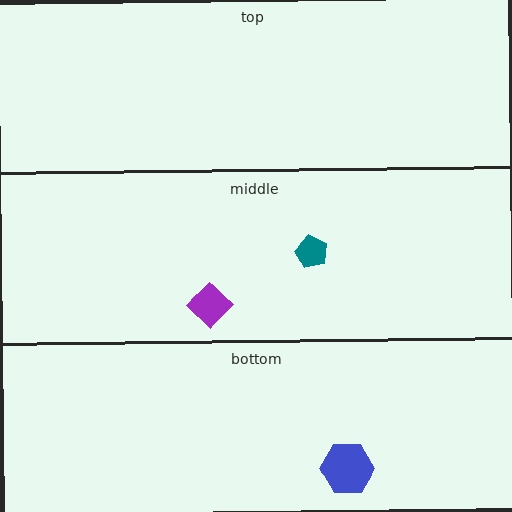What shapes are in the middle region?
The teal pentagon, the purple diamond.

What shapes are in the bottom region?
The blue hexagon.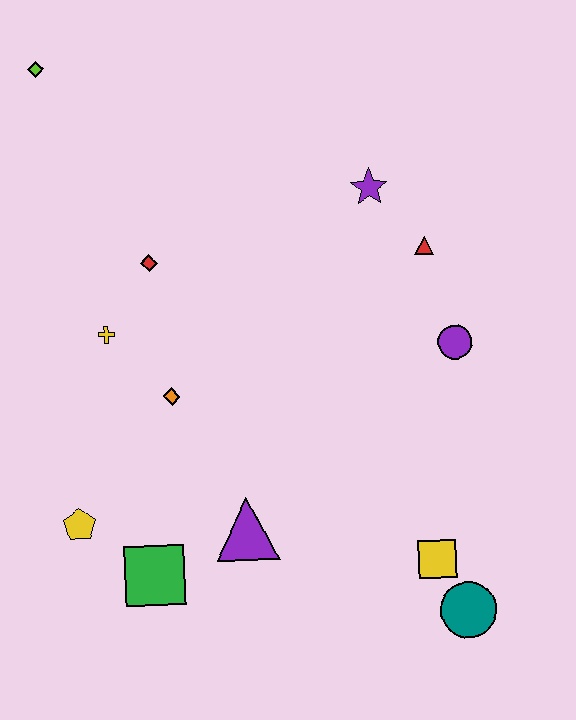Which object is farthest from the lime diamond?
The teal circle is farthest from the lime diamond.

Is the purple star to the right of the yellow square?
No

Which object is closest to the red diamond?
The yellow cross is closest to the red diamond.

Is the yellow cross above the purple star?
No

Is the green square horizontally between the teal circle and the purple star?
No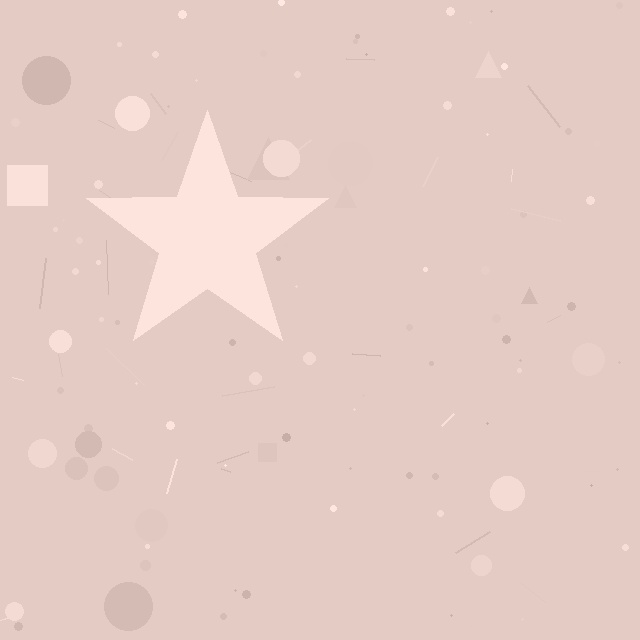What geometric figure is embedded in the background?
A star is embedded in the background.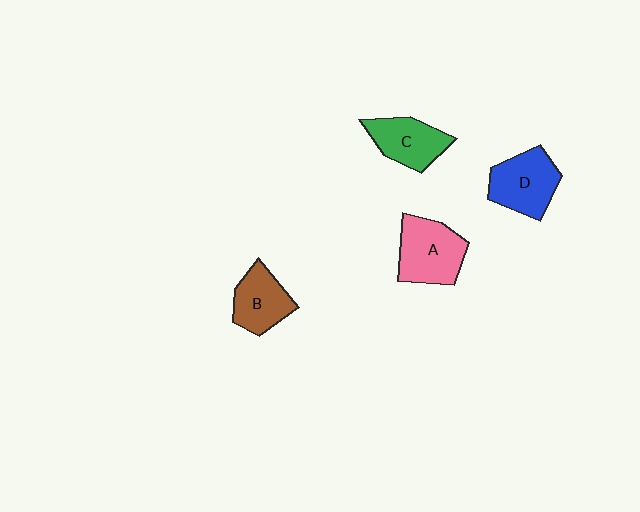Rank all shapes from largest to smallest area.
From largest to smallest: A (pink), D (blue), C (green), B (brown).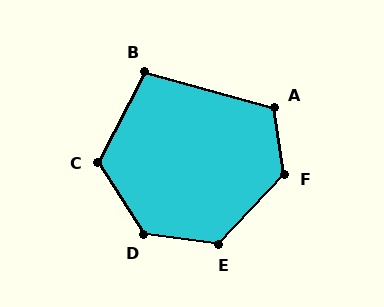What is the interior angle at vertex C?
Approximately 120 degrees (obtuse).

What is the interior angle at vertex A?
Approximately 113 degrees (obtuse).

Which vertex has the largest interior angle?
D, at approximately 130 degrees.